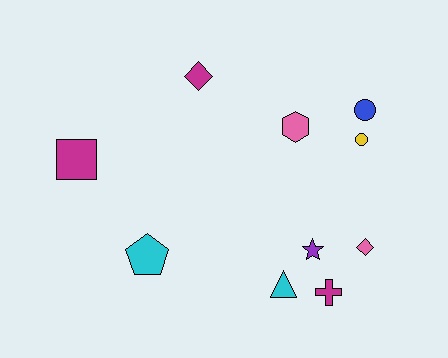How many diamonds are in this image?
There are 2 diamonds.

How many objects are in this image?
There are 10 objects.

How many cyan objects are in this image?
There are 2 cyan objects.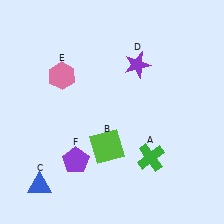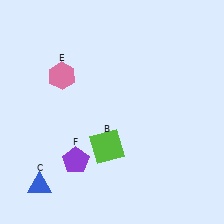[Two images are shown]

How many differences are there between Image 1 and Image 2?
There are 2 differences between the two images.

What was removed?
The green cross (A), the purple star (D) were removed in Image 2.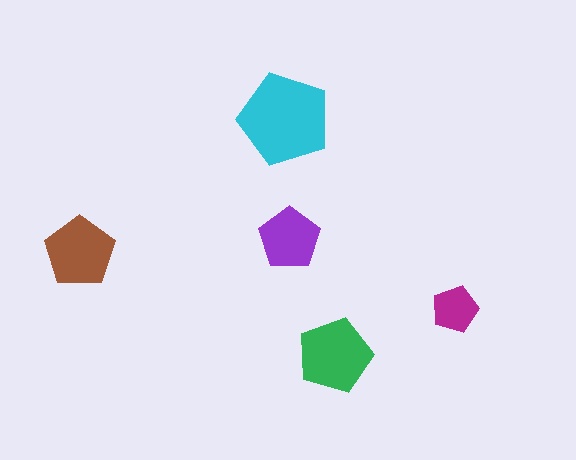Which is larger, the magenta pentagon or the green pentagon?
The green one.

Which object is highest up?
The cyan pentagon is topmost.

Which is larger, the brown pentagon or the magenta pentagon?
The brown one.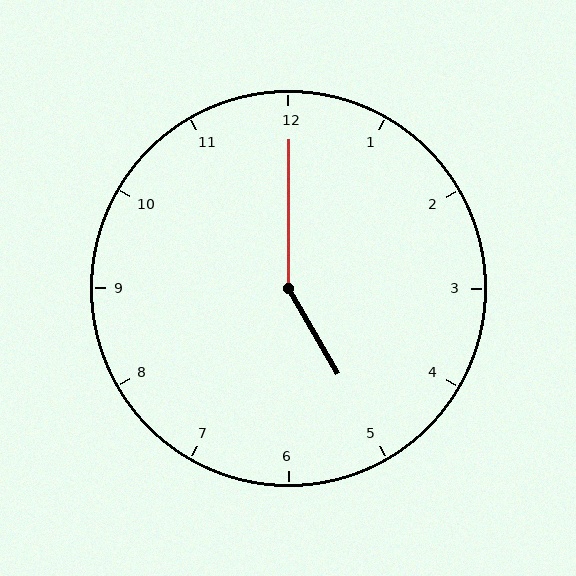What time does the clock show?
5:00.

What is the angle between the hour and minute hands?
Approximately 150 degrees.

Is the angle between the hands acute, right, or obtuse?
It is obtuse.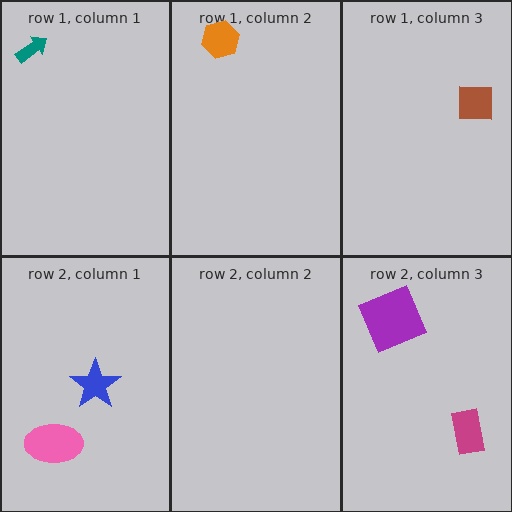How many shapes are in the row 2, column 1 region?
2.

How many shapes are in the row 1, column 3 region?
1.